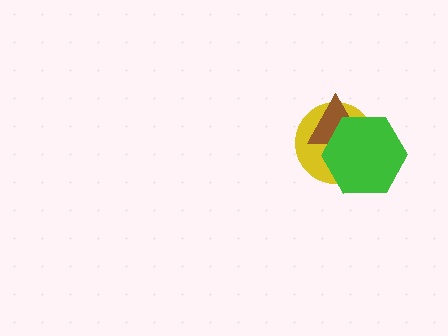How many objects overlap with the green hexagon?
2 objects overlap with the green hexagon.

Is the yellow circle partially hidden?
Yes, it is partially covered by another shape.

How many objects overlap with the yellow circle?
2 objects overlap with the yellow circle.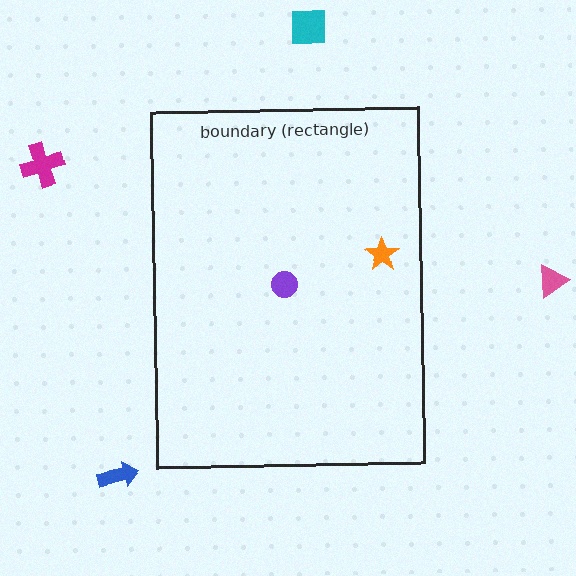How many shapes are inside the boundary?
2 inside, 4 outside.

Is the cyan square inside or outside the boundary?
Outside.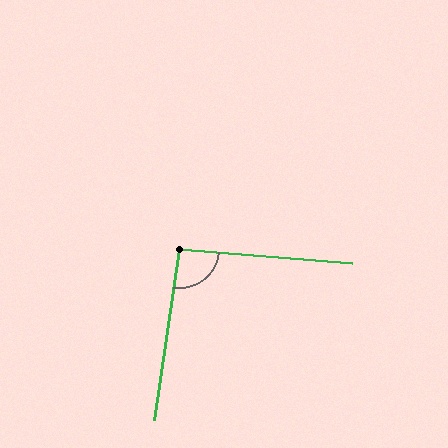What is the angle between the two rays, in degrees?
Approximately 93 degrees.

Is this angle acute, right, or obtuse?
It is approximately a right angle.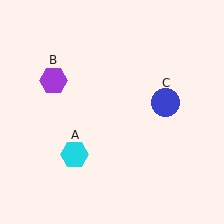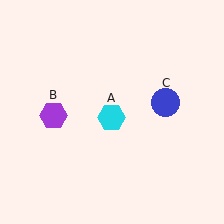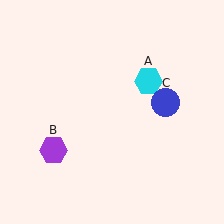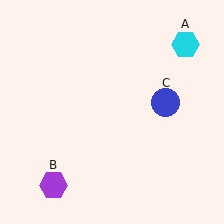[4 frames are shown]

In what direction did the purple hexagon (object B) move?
The purple hexagon (object B) moved down.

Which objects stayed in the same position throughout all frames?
Blue circle (object C) remained stationary.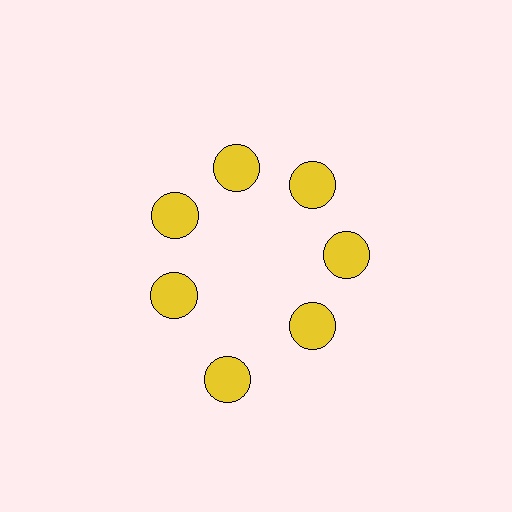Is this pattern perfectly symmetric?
No. The 7 yellow circles are arranged in a ring, but one element near the 6 o'clock position is pushed outward from the center, breaking the 7-fold rotational symmetry.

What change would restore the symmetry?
The symmetry would be restored by moving it inward, back onto the ring so that all 7 circles sit at equal angles and equal distance from the center.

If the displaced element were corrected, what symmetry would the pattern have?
It would have 7-fold rotational symmetry — the pattern would map onto itself every 51 degrees.